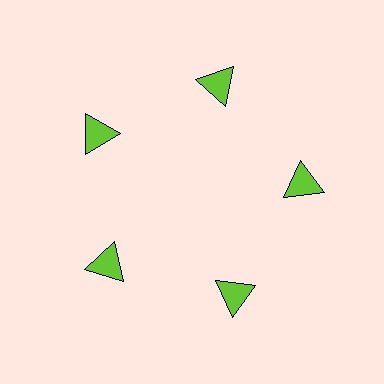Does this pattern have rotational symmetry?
Yes, this pattern has 5-fold rotational symmetry. It looks the same after rotating 72 degrees around the center.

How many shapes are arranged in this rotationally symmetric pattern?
There are 5 shapes, arranged in 5 groups of 1.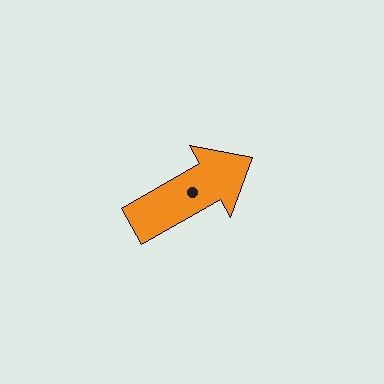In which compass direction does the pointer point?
Northeast.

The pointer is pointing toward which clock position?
Roughly 2 o'clock.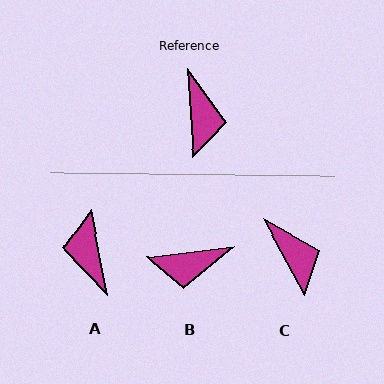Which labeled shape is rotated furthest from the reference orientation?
A, about 173 degrees away.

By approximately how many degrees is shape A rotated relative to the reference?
Approximately 173 degrees clockwise.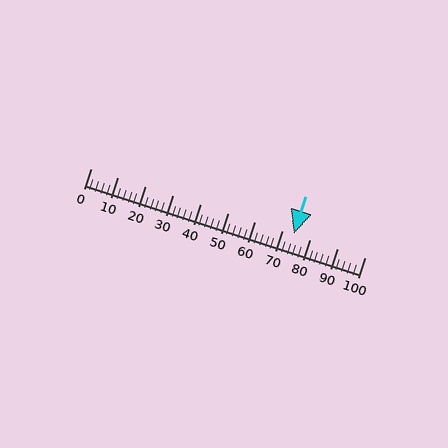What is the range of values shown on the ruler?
The ruler shows values from 0 to 100.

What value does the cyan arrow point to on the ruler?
The cyan arrow points to approximately 74.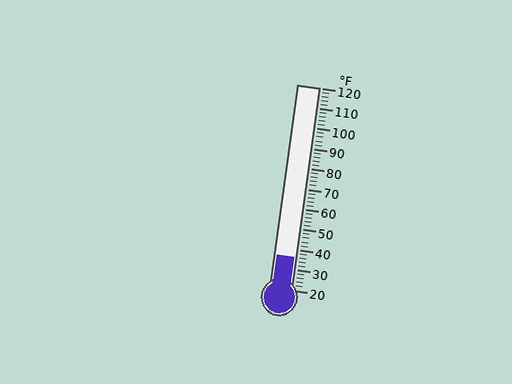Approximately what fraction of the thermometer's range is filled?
The thermometer is filled to approximately 15% of its range.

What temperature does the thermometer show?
The thermometer shows approximately 36°F.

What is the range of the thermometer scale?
The thermometer scale ranges from 20°F to 120°F.